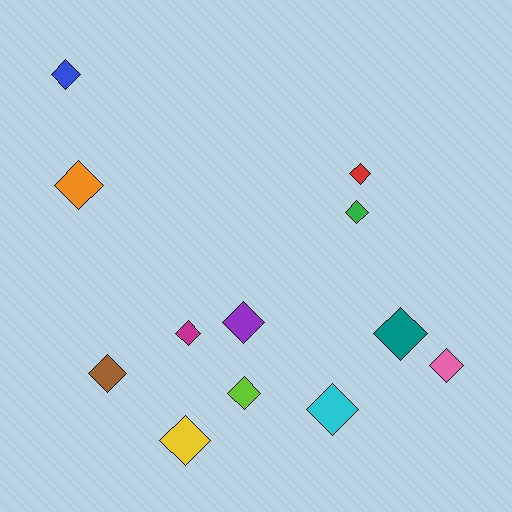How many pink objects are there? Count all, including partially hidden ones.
There is 1 pink object.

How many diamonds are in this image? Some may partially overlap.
There are 12 diamonds.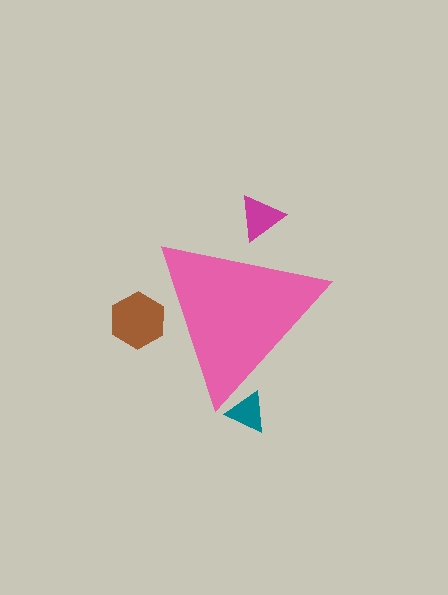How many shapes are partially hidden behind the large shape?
3 shapes are partially hidden.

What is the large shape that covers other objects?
A pink triangle.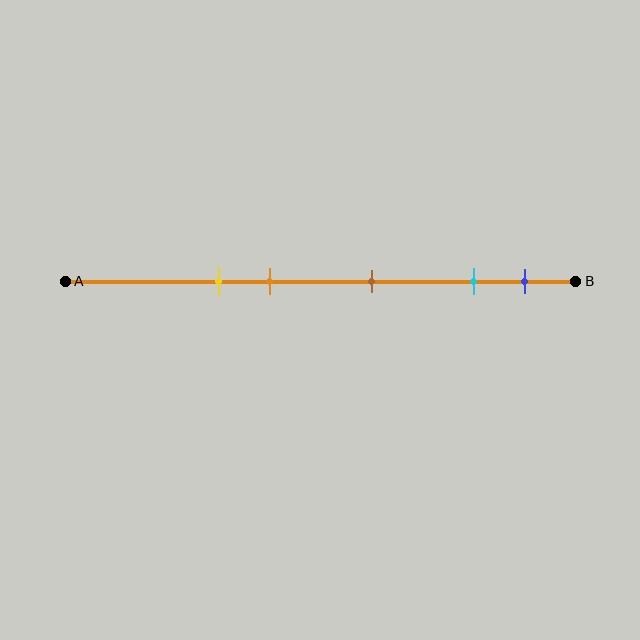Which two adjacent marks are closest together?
The cyan and blue marks are the closest adjacent pair.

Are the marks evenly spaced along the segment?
No, the marks are not evenly spaced.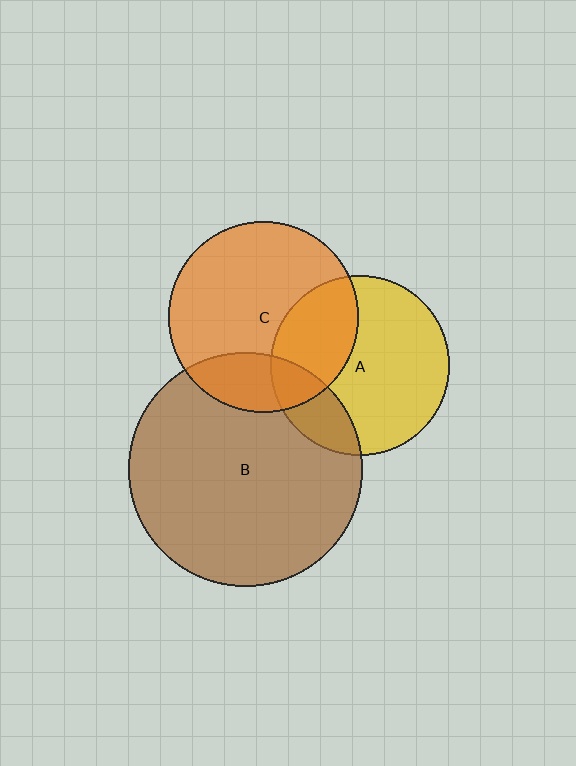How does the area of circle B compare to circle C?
Approximately 1.5 times.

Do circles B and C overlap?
Yes.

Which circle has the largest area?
Circle B (brown).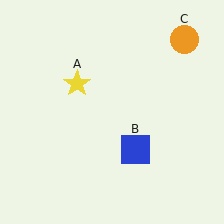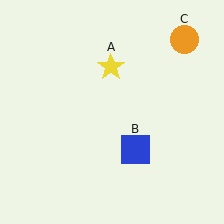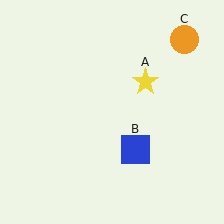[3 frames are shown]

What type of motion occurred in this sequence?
The yellow star (object A) rotated clockwise around the center of the scene.